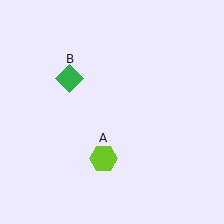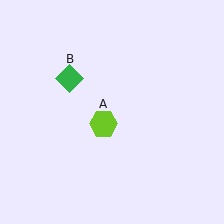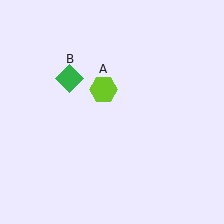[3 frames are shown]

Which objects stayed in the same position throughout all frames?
Green diamond (object B) remained stationary.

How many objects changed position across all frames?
1 object changed position: lime hexagon (object A).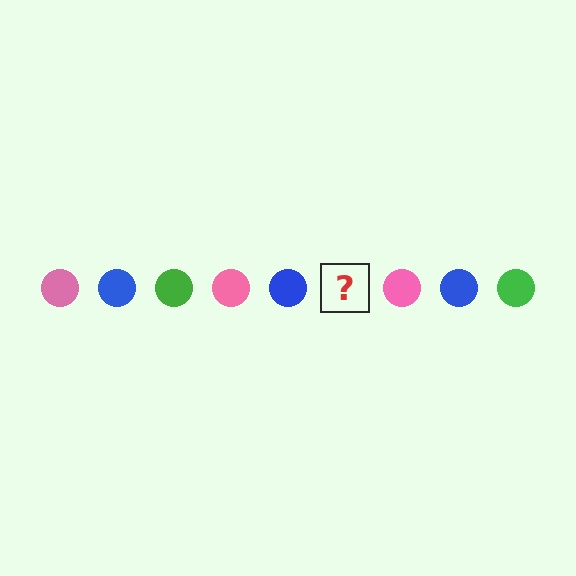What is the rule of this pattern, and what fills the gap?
The rule is that the pattern cycles through pink, blue, green circles. The gap should be filled with a green circle.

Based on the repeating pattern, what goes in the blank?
The blank should be a green circle.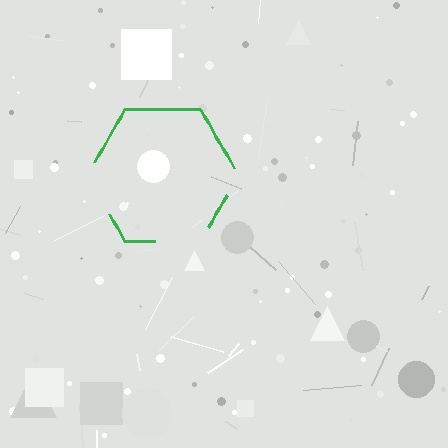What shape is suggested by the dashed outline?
The dashed outline suggests a hexagon.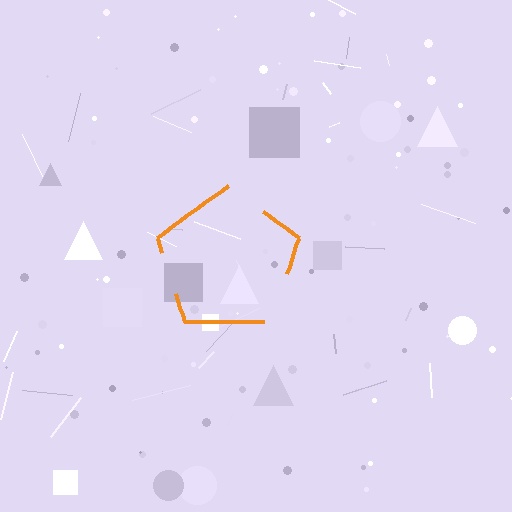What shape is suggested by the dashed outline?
The dashed outline suggests a pentagon.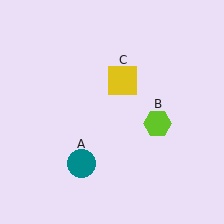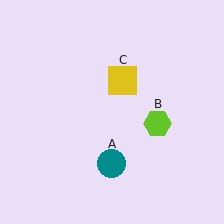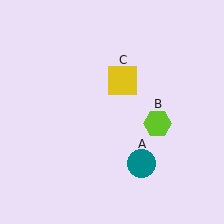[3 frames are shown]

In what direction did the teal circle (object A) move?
The teal circle (object A) moved right.